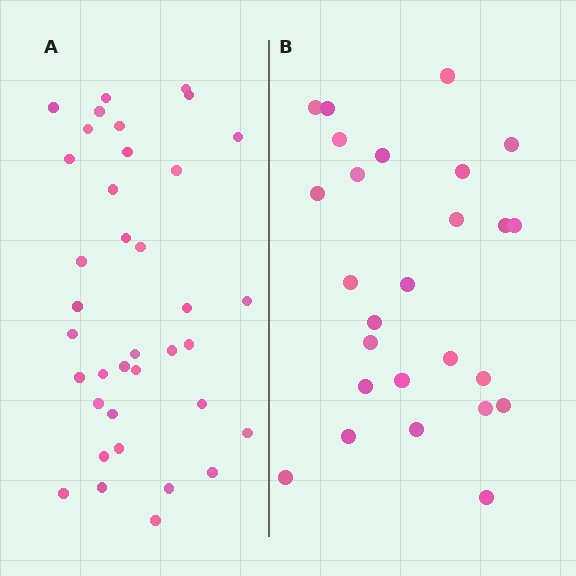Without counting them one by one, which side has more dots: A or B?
Region A (the left region) has more dots.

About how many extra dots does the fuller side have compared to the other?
Region A has roughly 12 or so more dots than region B.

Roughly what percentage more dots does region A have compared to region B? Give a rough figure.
About 40% more.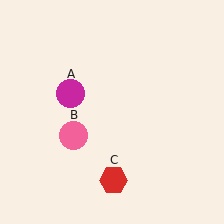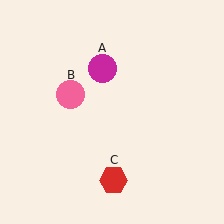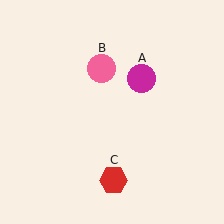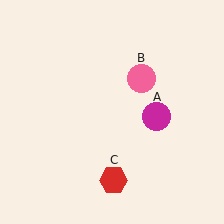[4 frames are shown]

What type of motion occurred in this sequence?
The magenta circle (object A), pink circle (object B) rotated clockwise around the center of the scene.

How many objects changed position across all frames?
2 objects changed position: magenta circle (object A), pink circle (object B).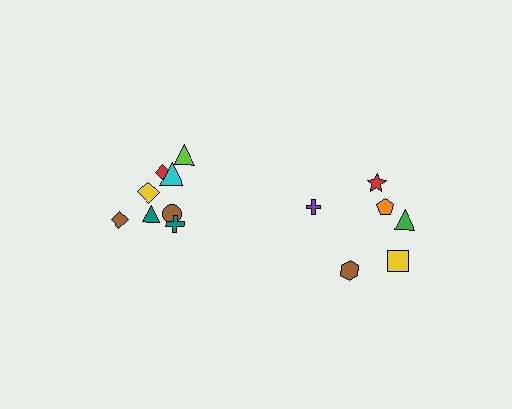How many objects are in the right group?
There are 6 objects.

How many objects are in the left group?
There are 8 objects.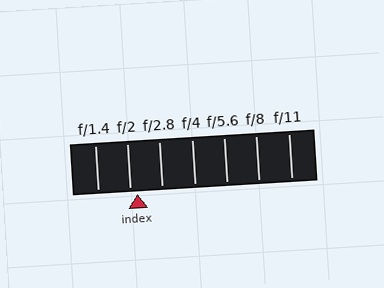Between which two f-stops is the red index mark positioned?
The index mark is between f/2 and f/2.8.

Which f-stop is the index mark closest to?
The index mark is closest to f/2.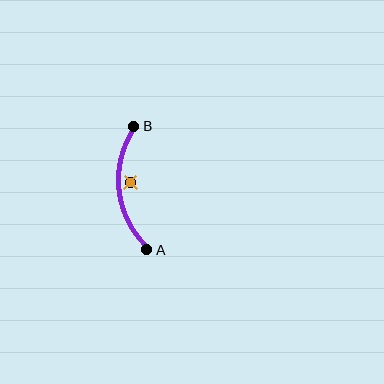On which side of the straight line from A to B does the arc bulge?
The arc bulges to the left of the straight line connecting A and B.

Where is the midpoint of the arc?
The arc midpoint is the point on the curve farthest from the straight line joining A and B. It sits to the left of that line.